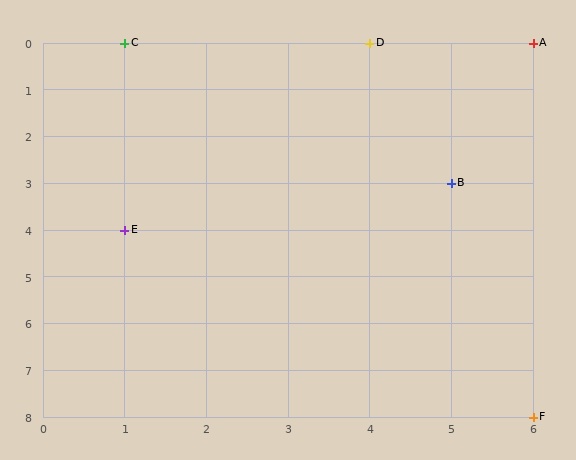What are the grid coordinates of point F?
Point F is at grid coordinates (6, 8).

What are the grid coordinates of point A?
Point A is at grid coordinates (6, 0).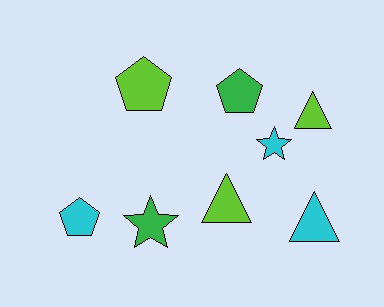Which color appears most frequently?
Lime, with 3 objects.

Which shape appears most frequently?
Triangle, with 3 objects.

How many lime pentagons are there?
There is 1 lime pentagon.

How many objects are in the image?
There are 8 objects.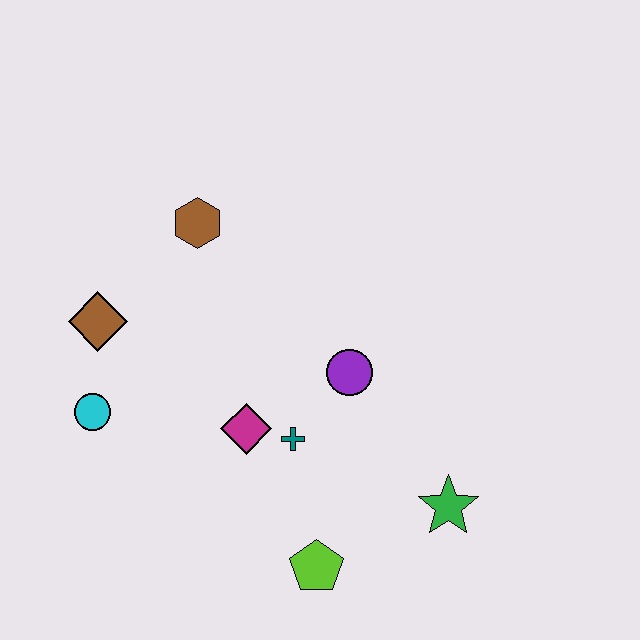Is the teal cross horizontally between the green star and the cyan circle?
Yes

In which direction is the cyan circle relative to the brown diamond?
The cyan circle is below the brown diamond.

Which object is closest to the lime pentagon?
The teal cross is closest to the lime pentagon.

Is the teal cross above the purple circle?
No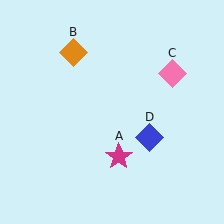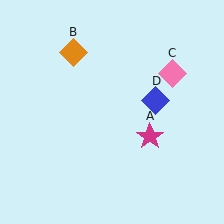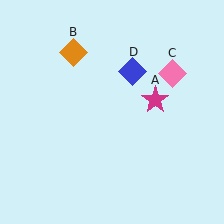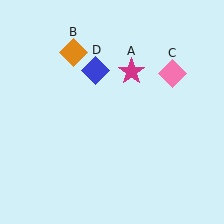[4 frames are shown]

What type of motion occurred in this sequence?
The magenta star (object A), blue diamond (object D) rotated counterclockwise around the center of the scene.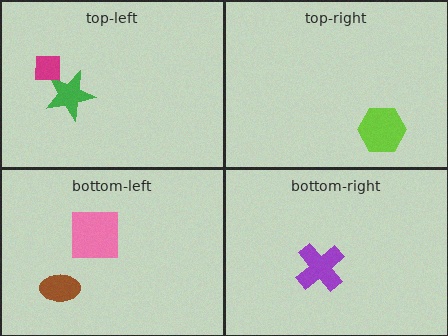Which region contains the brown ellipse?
The bottom-left region.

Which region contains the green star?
The top-left region.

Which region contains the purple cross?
The bottom-right region.